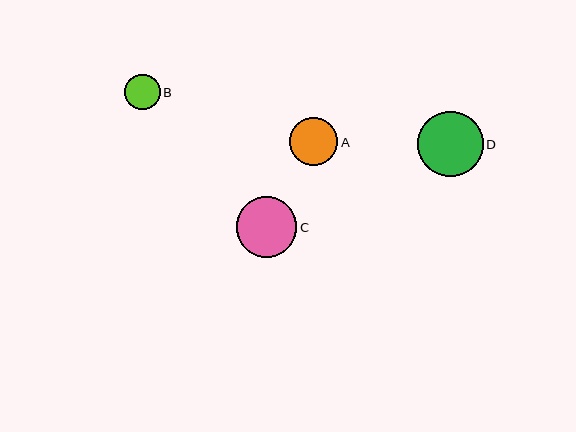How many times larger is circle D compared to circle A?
Circle D is approximately 1.4 times the size of circle A.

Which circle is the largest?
Circle D is the largest with a size of approximately 66 pixels.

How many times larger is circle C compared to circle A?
Circle C is approximately 1.3 times the size of circle A.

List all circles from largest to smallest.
From largest to smallest: D, C, A, B.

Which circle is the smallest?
Circle B is the smallest with a size of approximately 36 pixels.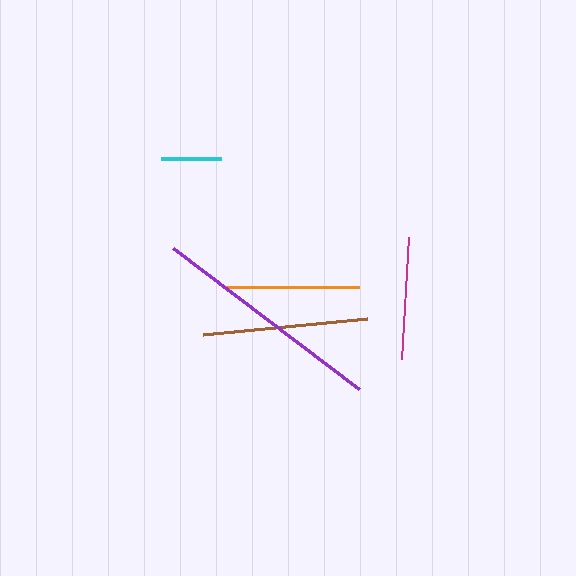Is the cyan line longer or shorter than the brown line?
The brown line is longer than the cyan line.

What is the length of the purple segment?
The purple segment is approximately 233 pixels long.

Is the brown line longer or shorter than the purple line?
The purple line is longer than the brown line.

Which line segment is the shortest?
The cyan line is the shortest at approximately 60 pixels.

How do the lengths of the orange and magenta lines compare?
The orange and magenta lines are approximately the same length.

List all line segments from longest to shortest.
From longest to shortest: purple, brown, orange, magenta, cyan.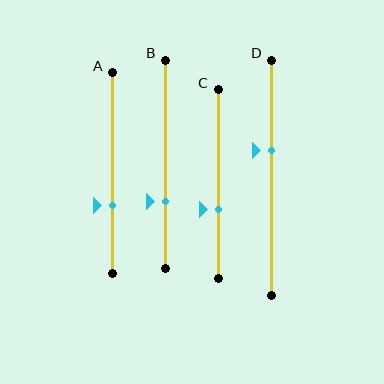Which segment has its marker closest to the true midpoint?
Segment D has its marker closest to the true midpoint.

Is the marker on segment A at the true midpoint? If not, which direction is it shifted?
No, the marker on segment A is shifted downward by about 16% of the segment length.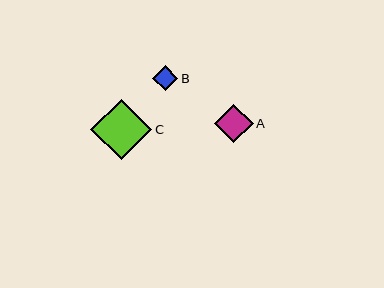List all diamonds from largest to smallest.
From largest to smallest: C, A, B.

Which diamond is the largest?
Diamond C is the largest with a size of approximately 61 pixels.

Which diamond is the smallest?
Diamond B is the smallest with a size of approximately 25 pixels.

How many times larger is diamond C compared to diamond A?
Diamond C is approximately 1.6 times the size of diamond A.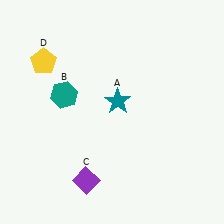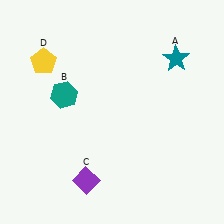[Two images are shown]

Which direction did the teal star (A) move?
The teal star (A) moved right.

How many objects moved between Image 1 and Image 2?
1 object moved between the two images.